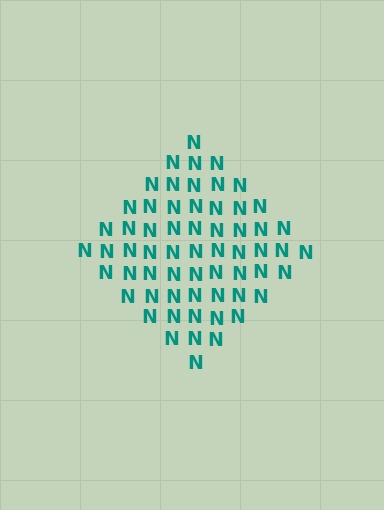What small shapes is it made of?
It is made of small letter N's.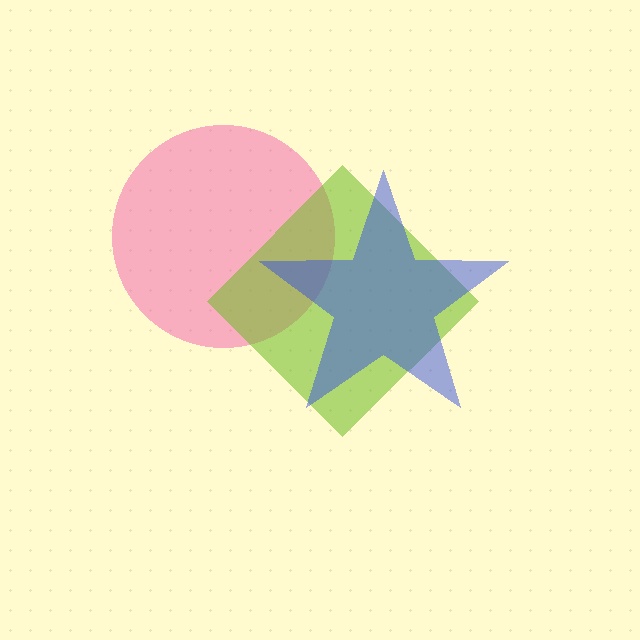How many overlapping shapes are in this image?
There are 3 overlapping shapes in the image.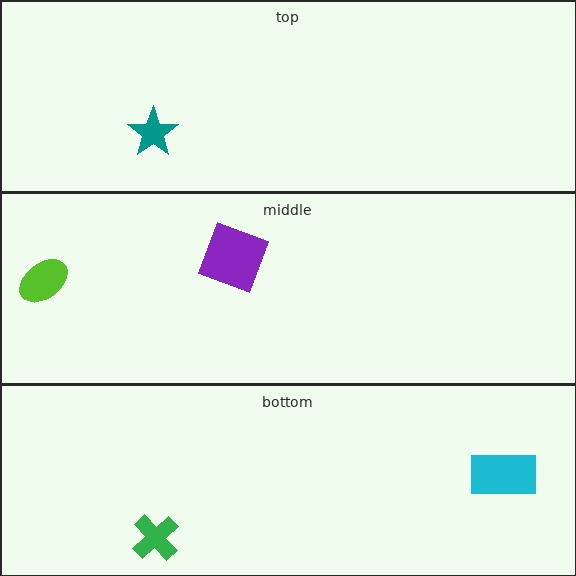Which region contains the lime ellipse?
The middle region.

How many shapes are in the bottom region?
2.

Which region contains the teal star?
The top region.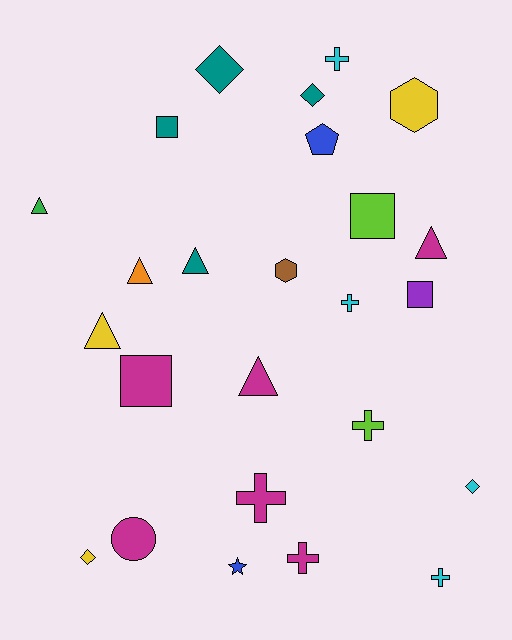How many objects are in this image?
There are 25 objects.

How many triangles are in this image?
There are 6 triangles.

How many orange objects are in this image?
There is 1 orange object.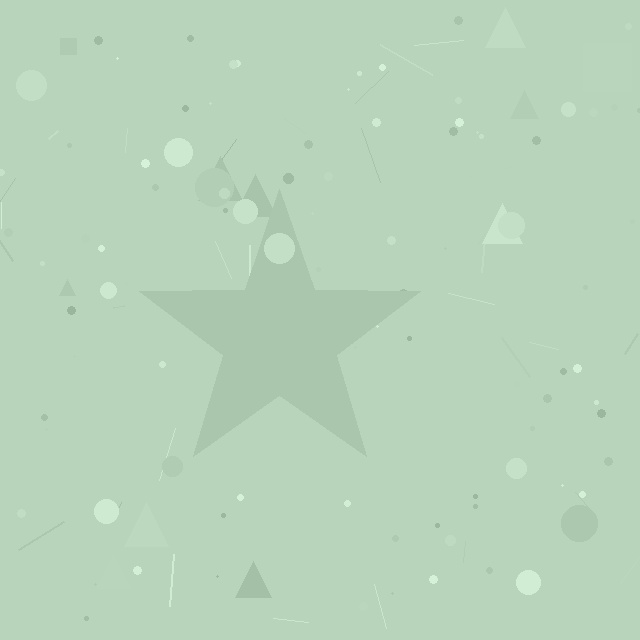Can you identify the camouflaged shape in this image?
The camouflaged shape is a star.